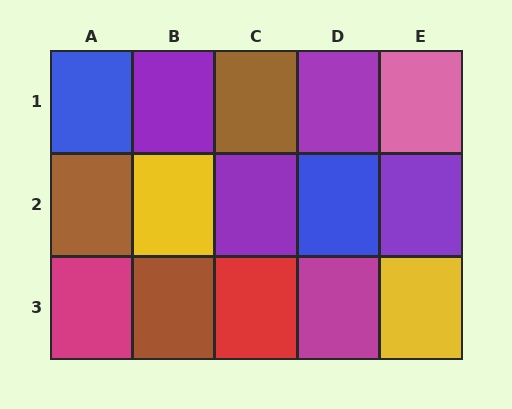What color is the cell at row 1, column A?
Blue.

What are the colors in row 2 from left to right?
Brown, yellow, purple, blue, purple.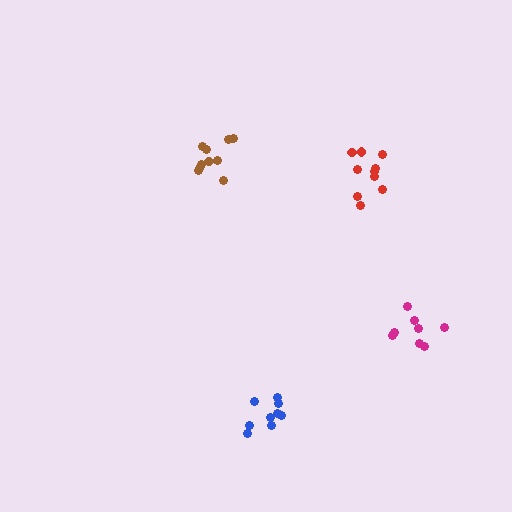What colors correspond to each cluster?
The clusters are colored: brown, magenta, blue, red.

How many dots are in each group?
Group 1: 10 dots, Group 2: 8 dots, Group 3: 9 dots, Group 4: 10 dots (37 total).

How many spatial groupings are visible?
There are 4 spatial groupings.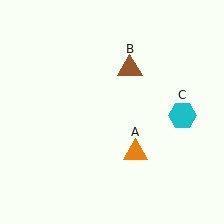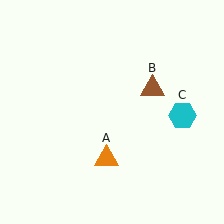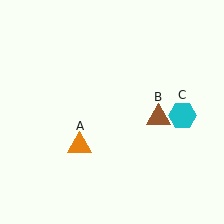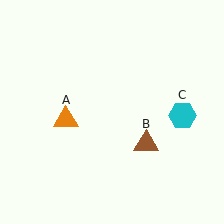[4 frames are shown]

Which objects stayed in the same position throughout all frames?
Cyan hexagon (object C) remained stationary.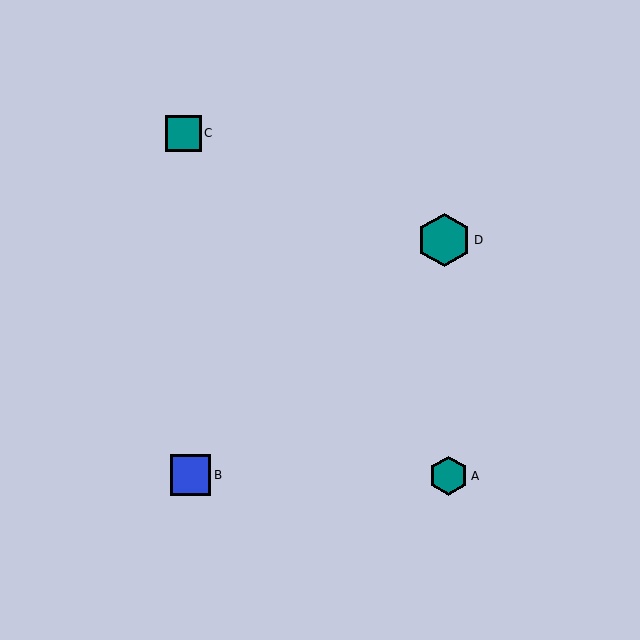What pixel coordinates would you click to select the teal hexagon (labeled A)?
Click at (448, 476) to select the teal hexagon A.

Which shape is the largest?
The teal hexagon (labeled D) is the largest.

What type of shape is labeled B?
Shape B is a blue square.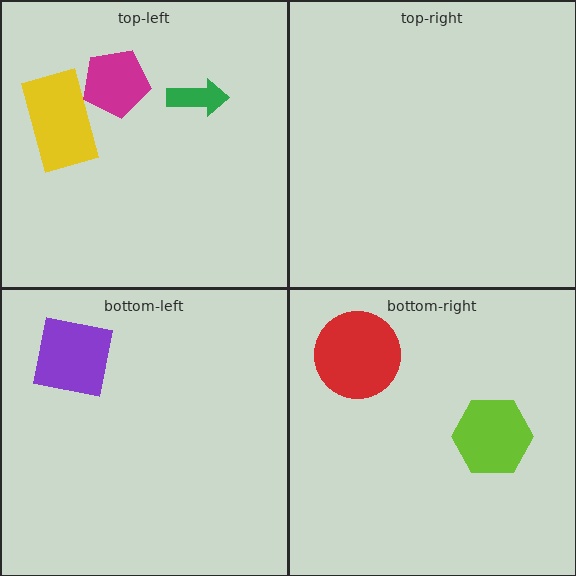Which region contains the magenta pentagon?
The top-left region.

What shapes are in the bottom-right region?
The lime hexagon, the red circle.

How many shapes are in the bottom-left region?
1.